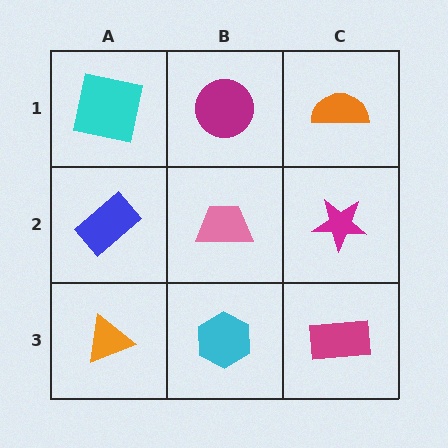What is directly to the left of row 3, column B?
An orange triangle.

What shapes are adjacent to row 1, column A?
A blue rectangle (row 2, column A), a magenta circle (row 1, column B).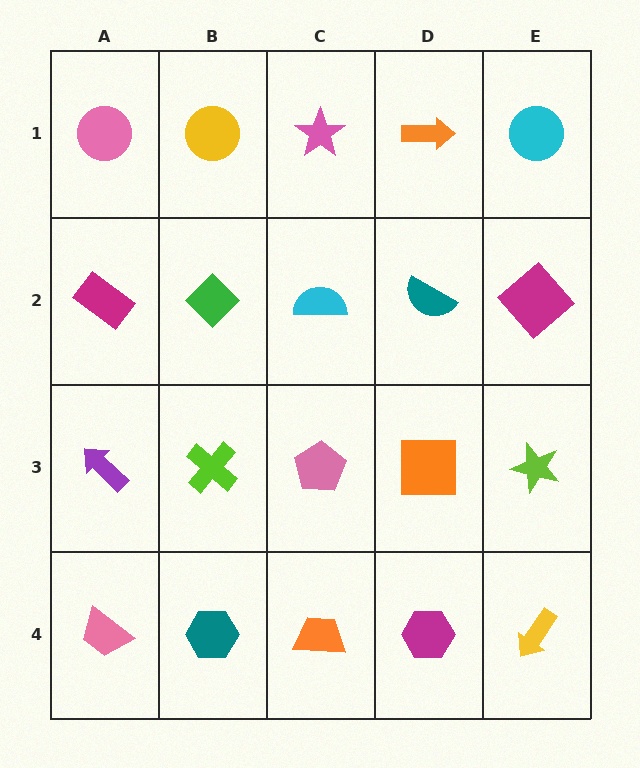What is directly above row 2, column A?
A pink circle.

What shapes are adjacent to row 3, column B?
A green diamond (row 2, column B), a teal hexagon (row 4, column B), a purple arrow (row 3, column A), a pink pentagon (row 3, column C).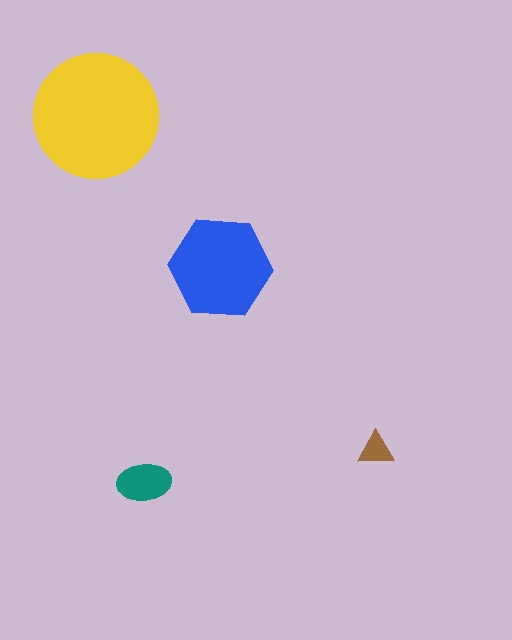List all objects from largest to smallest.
The yellow circle, the blue hexagon, the teal ellipse, the brown triangle.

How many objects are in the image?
There are 4 objects in the image.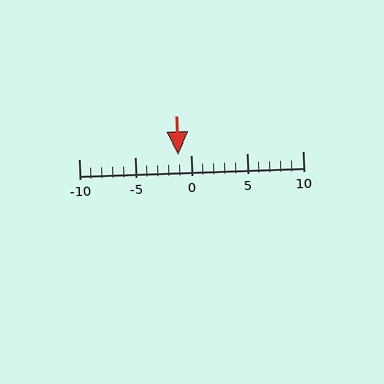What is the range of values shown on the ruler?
The ruler shows values from -10 to 10.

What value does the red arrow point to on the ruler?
The red arrow points to approximately -1.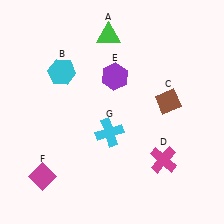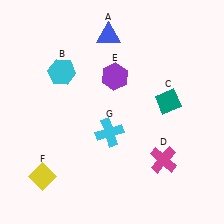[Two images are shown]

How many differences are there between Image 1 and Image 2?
There are 3 differences between the two images.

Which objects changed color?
A changed from green to blue. C changed from brown to teal. F changed from magenta to yellow.